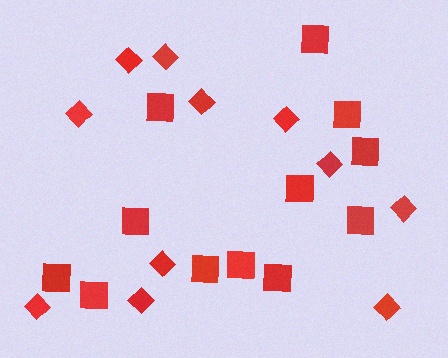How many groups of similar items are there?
There are 2 groups: one group of diamonds (11) and one group of squares (12).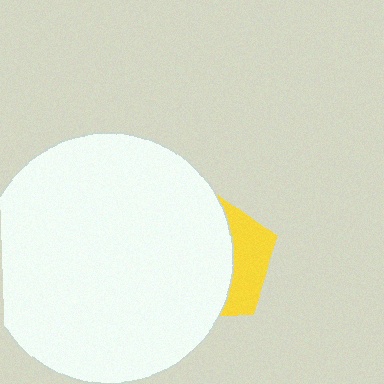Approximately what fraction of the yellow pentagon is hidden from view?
Roughly 69% of the yellow pentagon is hidden behind the white circle.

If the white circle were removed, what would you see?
You would see the complete yellow pentagon.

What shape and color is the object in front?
The object in front is a white circle.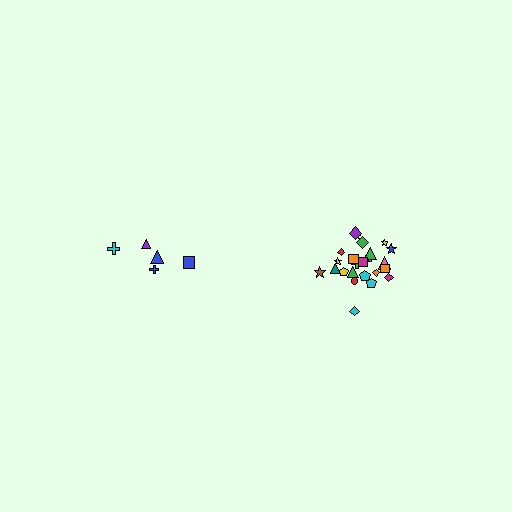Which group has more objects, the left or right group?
The right group.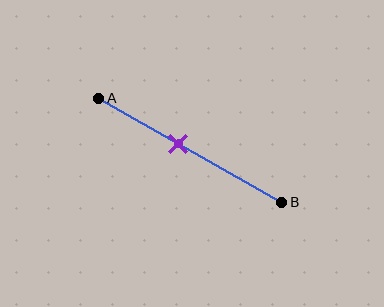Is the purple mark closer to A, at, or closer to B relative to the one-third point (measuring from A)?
The purple mark is closer to point B than the one-third point of segment AB.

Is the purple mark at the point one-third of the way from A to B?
No, the mark is at about 45% from A, not at the 33% one-third point.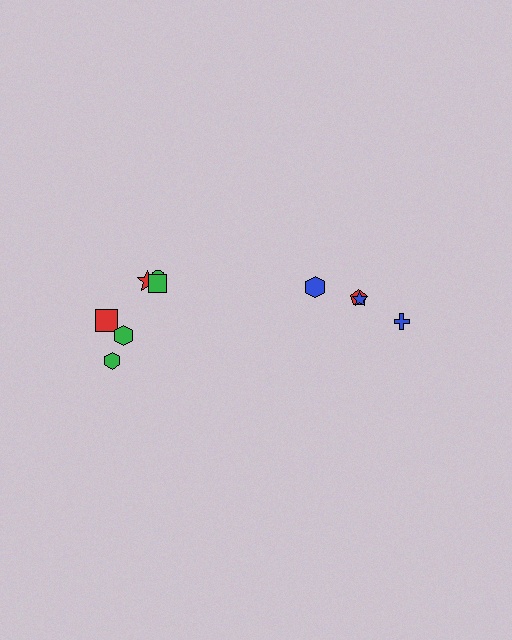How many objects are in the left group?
There are 6 objects.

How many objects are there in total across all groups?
There are 10 objects.